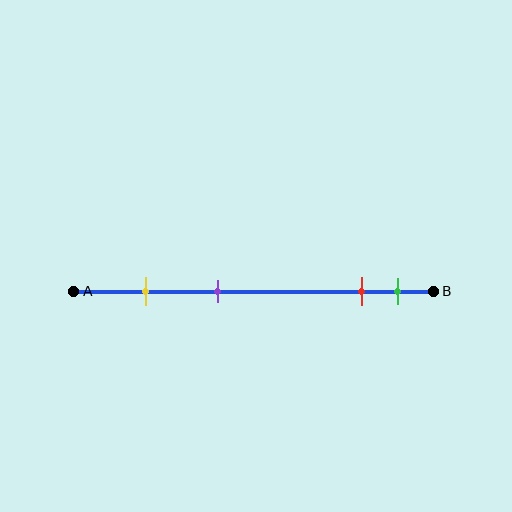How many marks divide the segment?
There are 4 marks dividing the segment.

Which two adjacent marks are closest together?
The red and green marks are the closest adjacent pair.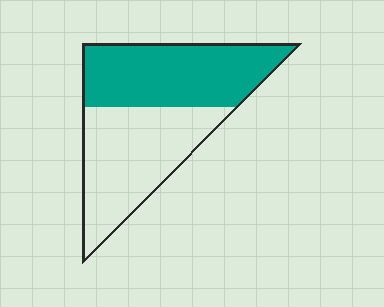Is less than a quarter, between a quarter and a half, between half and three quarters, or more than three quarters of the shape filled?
Between a quarter and a half.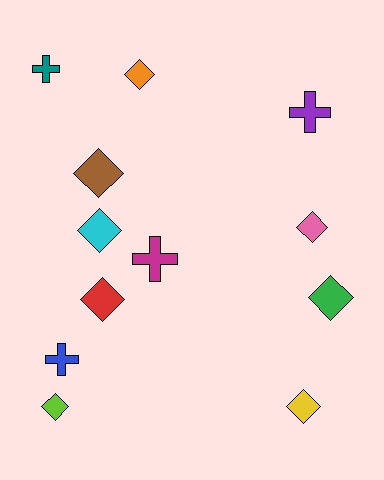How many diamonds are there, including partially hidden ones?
There are 8 diamonds.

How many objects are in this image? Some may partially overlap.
There are 12 objects.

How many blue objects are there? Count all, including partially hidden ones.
There is 1 blue object.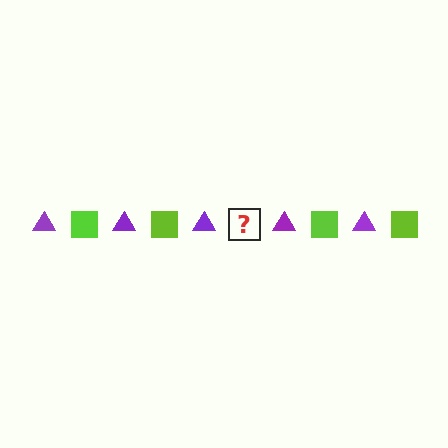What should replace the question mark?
The question mark should be replaced with a lime square.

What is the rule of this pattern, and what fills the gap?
The rule is that the pattern alternates between purple triangle and lime square. The gap should be filled with a lime square.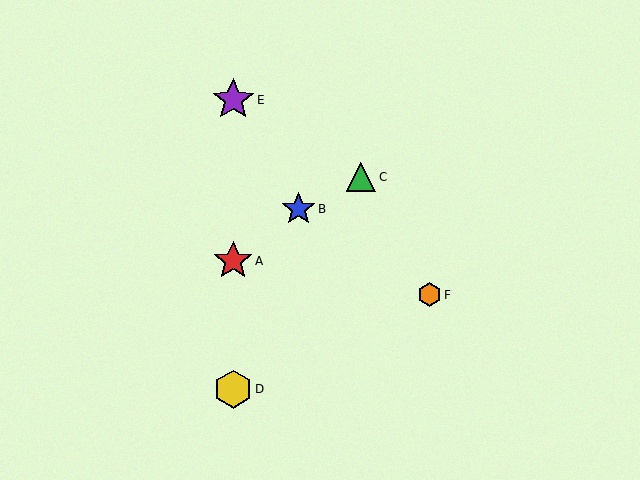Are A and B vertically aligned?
No, A is at x≈233 and B is at x≈298.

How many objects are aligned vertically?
3 objects (A, D, E) are aligned vertically.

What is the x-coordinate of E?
Object E is at x≈233.